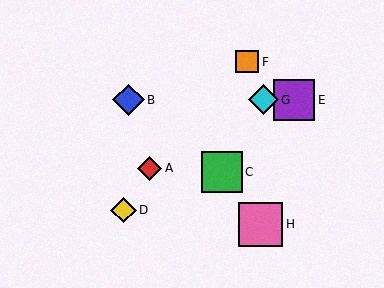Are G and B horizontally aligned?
Yes, both are at y≈100.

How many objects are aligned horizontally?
3 objects (B, E, G) are aligned horizontally.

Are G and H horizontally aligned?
No, G is at y≈100 and H is at y≈224.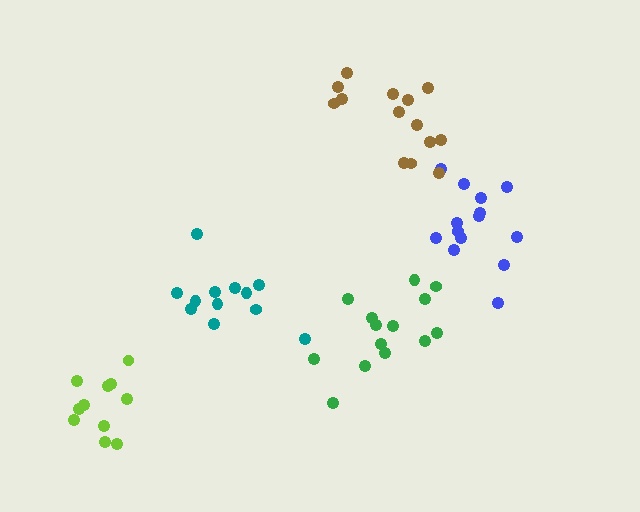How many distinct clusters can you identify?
There are 5 distinct clusters.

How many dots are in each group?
Group 1: 12 dots, Group 2: 14 dots, Group 3: 14 dots, Group 4: 14 dots, Group 5: 11 dots (65 total).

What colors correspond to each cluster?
The clusters are colored: teal, blue, brown, green, lime.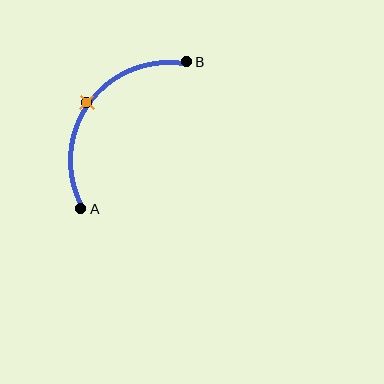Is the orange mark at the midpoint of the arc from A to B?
Yes. The orange mark lies on the arc at equal arc-length from both A and B — it is the arc midpoint.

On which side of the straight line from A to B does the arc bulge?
The arc bulges above and to the left of the straight line connecting A and B.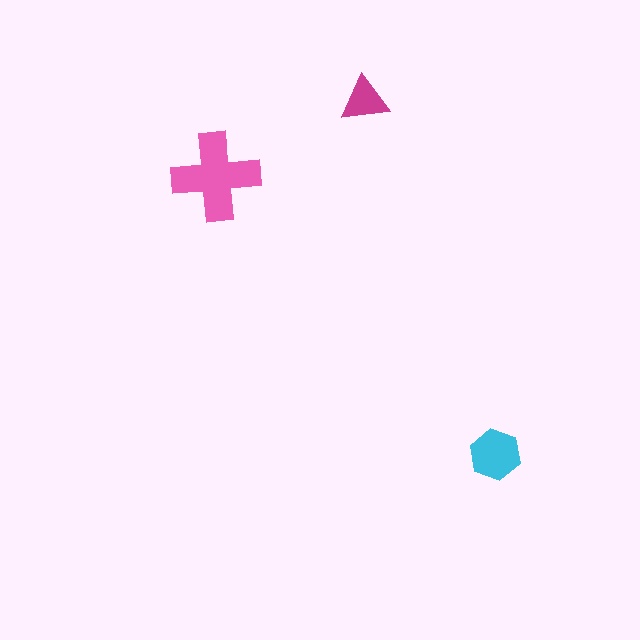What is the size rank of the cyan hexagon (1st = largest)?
2nd.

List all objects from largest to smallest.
The pink cross, the cyan hexagon, the magenta triangle.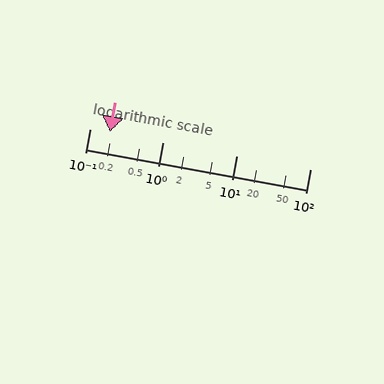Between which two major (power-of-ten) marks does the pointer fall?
The pointer is between 0.1 and 1.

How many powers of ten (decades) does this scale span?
The scale spans 3 decades, from 0.1 to 100.